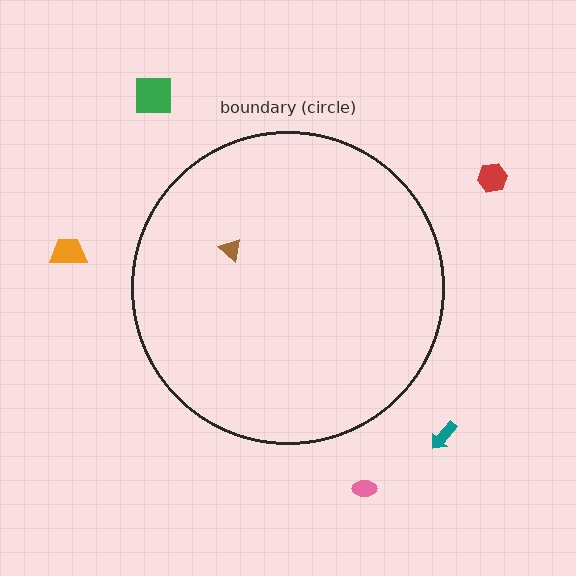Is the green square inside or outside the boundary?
Outside.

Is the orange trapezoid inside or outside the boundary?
Outside.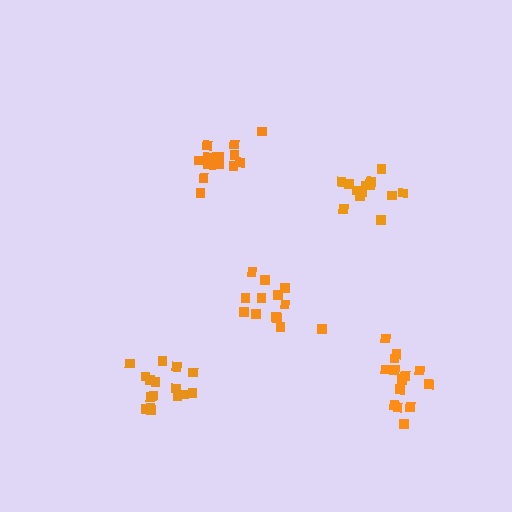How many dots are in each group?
Group 1: 13 dots, Group 2: 14 dots, Group 3: 13 dots, Group 4: 15 dots, Group 5: 16 dots (71 total).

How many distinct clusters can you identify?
There are 5 distinct clusters.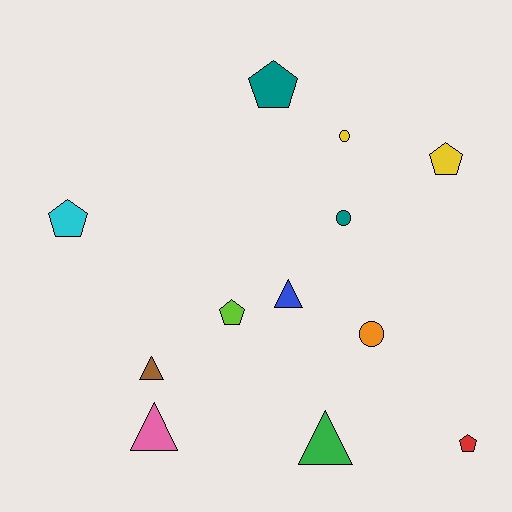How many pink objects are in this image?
There is 1 pink object.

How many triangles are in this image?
There are 4 triangles.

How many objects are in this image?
There are 12 objects.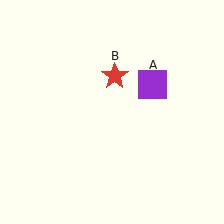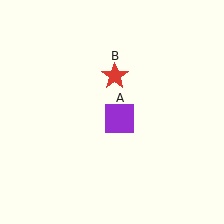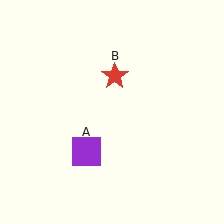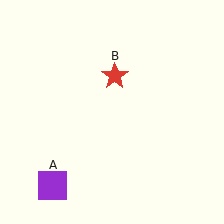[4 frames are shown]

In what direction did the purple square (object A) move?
The purple square (object A) moved down and to the left.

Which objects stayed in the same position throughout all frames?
Red star (object B) remained stationary.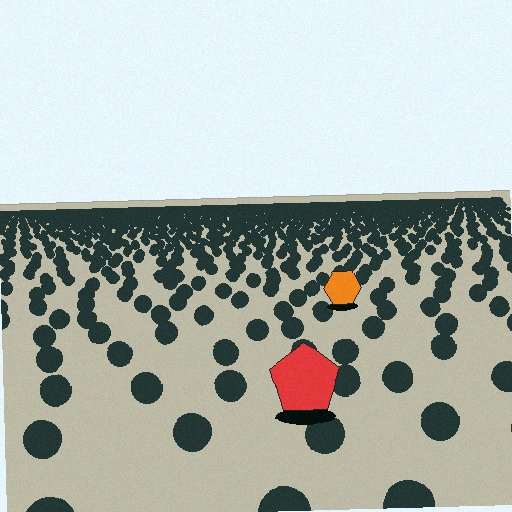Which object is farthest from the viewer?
The orange hexagon is farthest from the viewer. It appears smaller and the ground texture around it is denser.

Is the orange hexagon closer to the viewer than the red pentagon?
No. The red pentagon is closer — you can tell from the texture gradient: the ground texture is coarser near it.